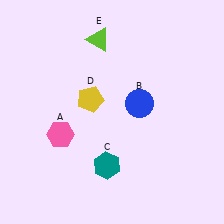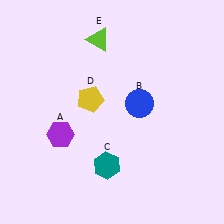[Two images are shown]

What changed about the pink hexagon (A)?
In Image 1, A is pink. In Image 2, it changed to purple.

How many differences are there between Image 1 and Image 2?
There is 1 difference between the two images.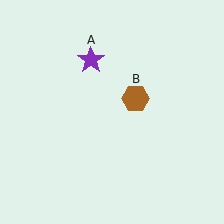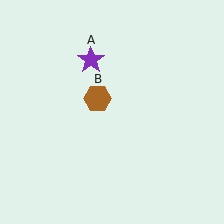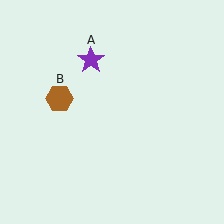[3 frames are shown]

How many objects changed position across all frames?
1 object changed position: brown hexagon (object B).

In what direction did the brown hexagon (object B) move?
The brown hexagon (object B) moved left.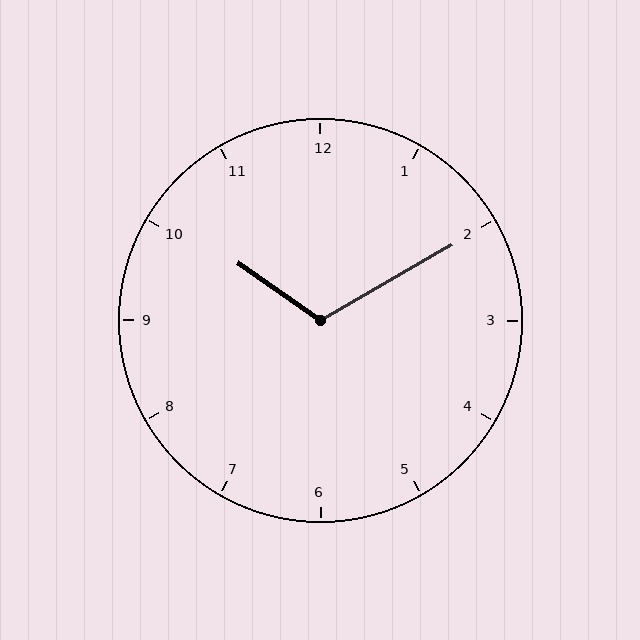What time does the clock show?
10:10.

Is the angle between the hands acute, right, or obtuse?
It is obtuse.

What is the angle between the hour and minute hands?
Approximately 115 degrees.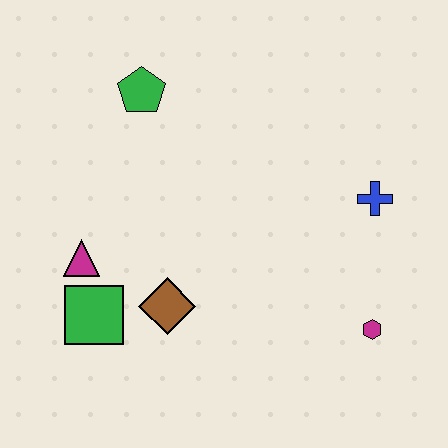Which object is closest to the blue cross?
The magenta hexagon is closest to the blue cross.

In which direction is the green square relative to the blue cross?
The green square is to the left of the blue cross.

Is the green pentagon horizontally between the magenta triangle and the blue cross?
Yes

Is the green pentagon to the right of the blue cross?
No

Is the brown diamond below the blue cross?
Yes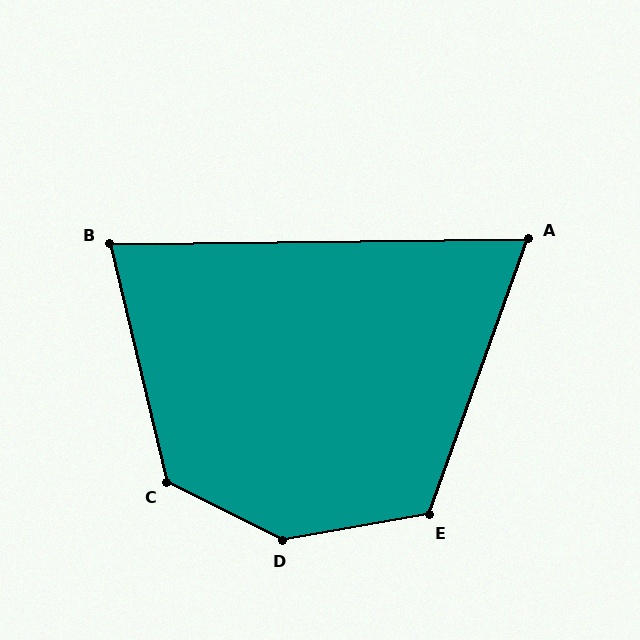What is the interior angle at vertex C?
Approximately 130 degrees (obtuse).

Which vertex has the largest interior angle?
D, at approximately 144 degrees.